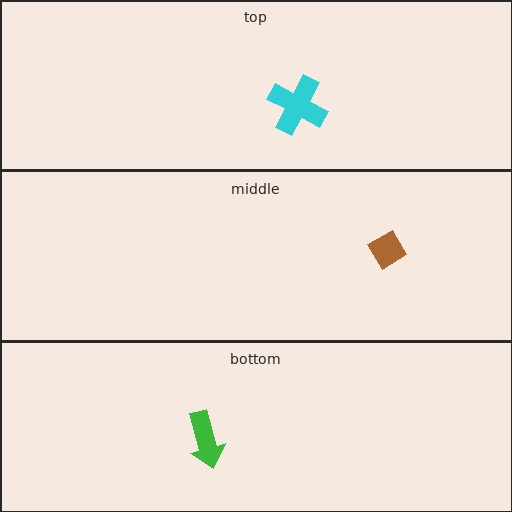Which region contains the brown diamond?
The middle region.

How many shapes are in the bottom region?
1.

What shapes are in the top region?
The cyan cross.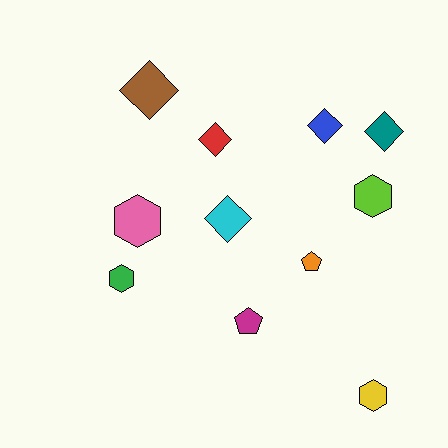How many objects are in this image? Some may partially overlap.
There are 11 objects.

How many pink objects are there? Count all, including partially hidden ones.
There is 1 pink object.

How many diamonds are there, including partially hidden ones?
There are 5 diamonds.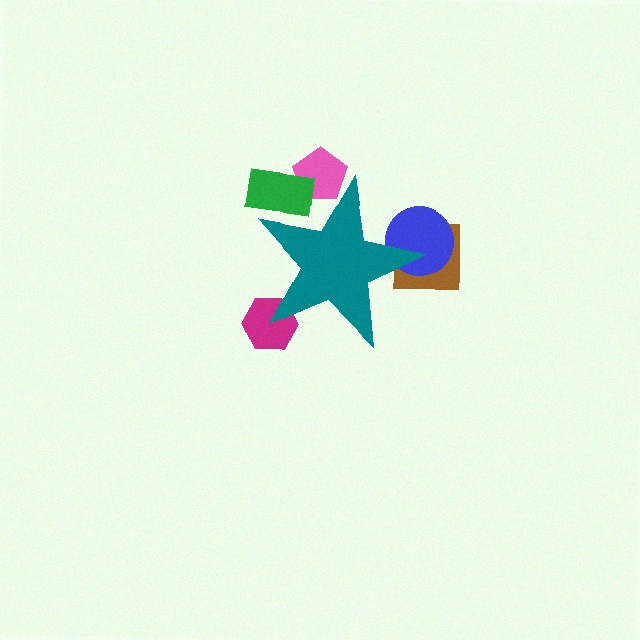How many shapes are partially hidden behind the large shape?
5 shapes are partially hidden.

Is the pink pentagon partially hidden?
Yes, the pink pentagon is partially hidden behind the teal star.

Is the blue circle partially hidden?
Yes, the blue circle is partially hidden behind the teal star.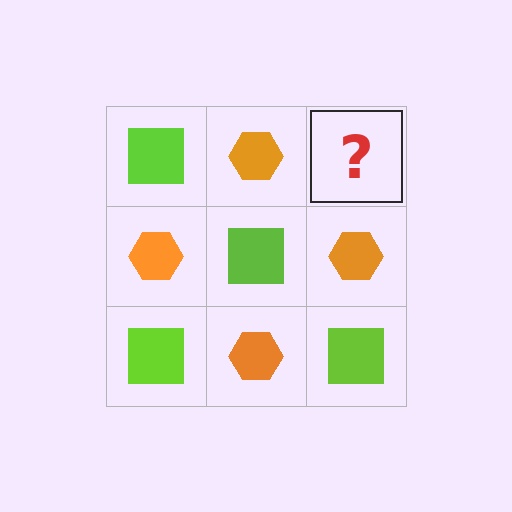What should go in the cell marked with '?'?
The missing cell should contain a lime square.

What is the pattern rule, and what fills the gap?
The rule is that it alternates lime square and orange hexagon in a checkerboard pattern. The gap should be filled with a lime square.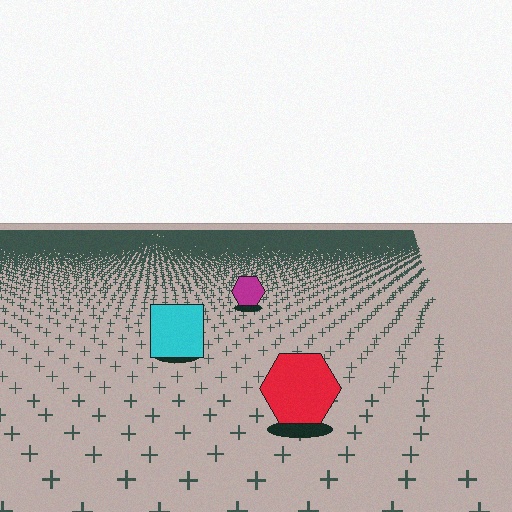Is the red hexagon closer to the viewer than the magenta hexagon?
Yes. The red hexagon is closer — you can tell from the texture gradient: the ground texture is coarser near it.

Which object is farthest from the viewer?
The magenta hexagon is farthest from the viewer. It appears smaller and the ground texture around it is denser.